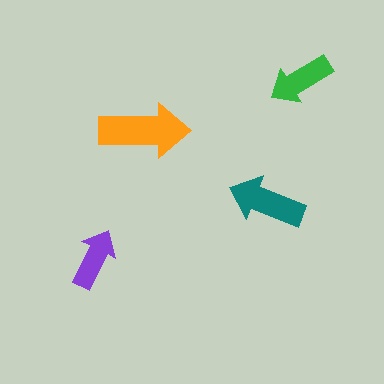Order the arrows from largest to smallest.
the orange one, the teal one, the green one, the purple one.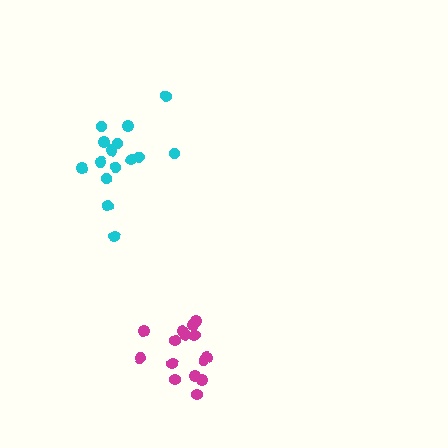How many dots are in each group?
Group 1: 15 dots, Group 2: 15 dots (30 total).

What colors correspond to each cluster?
The clusters are colored: magenta, cyan.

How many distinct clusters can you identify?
There are 2 distinct clusters.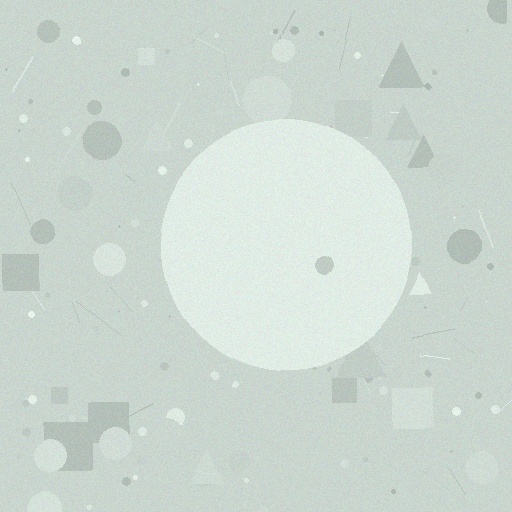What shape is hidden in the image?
A circle is hidden in the image.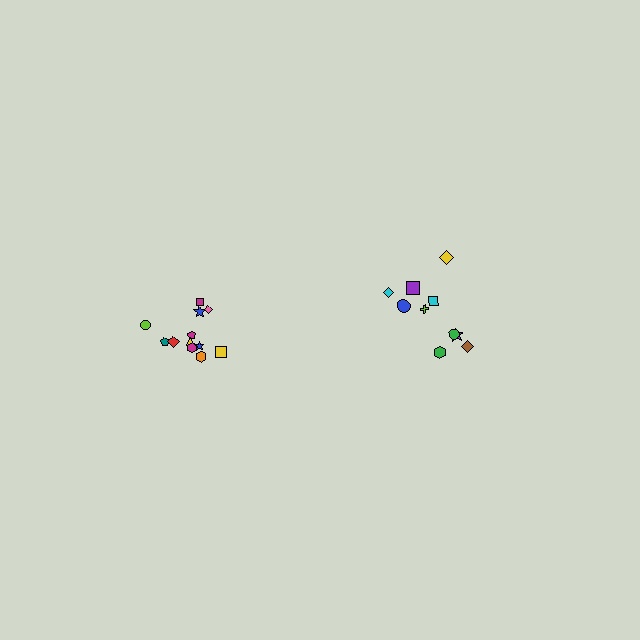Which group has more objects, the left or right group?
The left group.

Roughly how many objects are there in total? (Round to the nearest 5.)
Roughly 20 objects in total.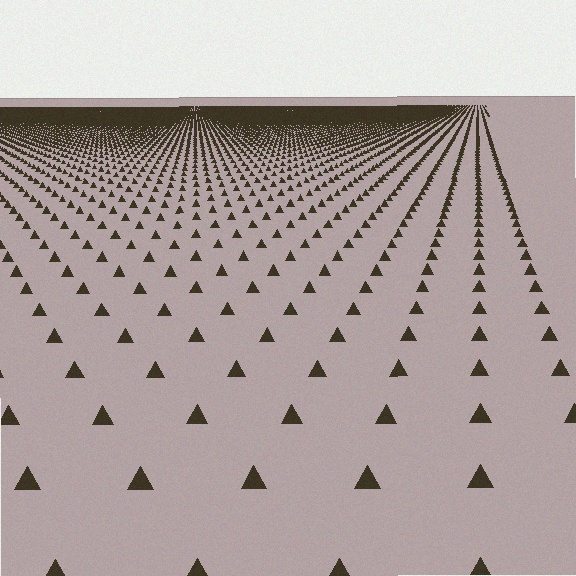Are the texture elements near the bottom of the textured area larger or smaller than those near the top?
Larger. Near the bottom, elements are closer to the viewer and appear at a bigger on-screen size.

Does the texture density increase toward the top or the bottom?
Density increases toward the top.